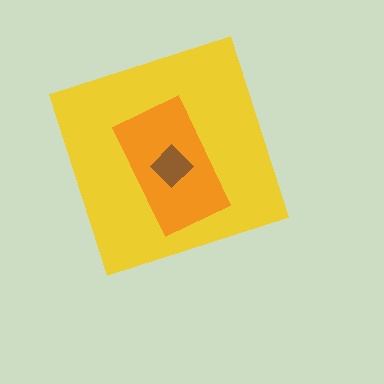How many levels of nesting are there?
3.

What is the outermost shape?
The yellow diamond.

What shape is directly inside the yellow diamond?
The orange rectangle.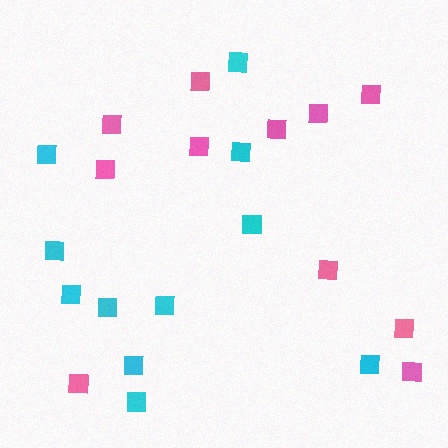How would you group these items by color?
There are 2 groups: one group of pink squares (11) and one group of cyan squares (11).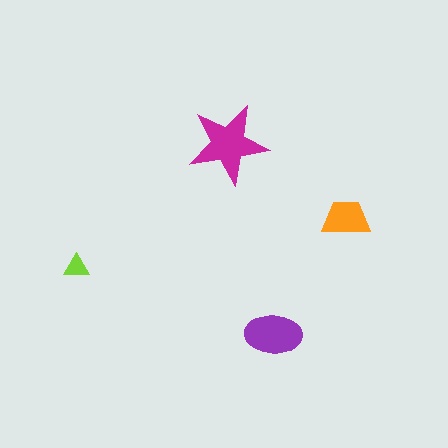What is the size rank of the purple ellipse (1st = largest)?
2nd.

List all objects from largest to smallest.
The magenta star, the purple ellipse, the orange trapezoid, the lime triangle.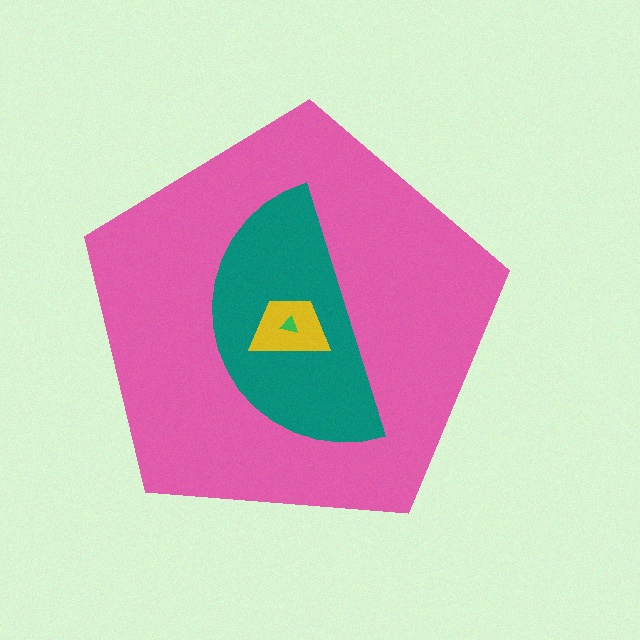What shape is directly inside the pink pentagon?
The teal semicircle.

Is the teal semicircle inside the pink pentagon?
Yes.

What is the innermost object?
The green triangle.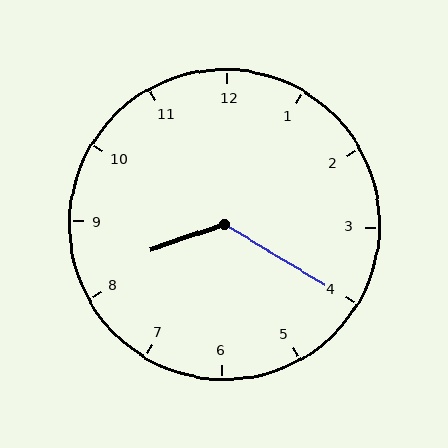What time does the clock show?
8:20.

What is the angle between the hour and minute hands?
Approximately 130 degrees.